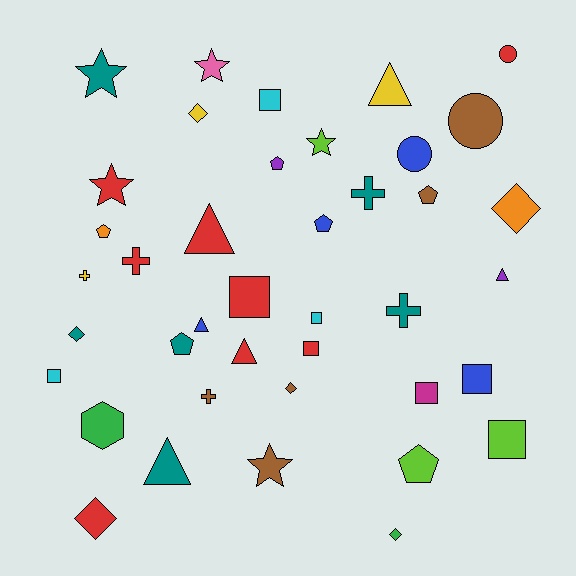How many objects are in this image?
There are 40 objects.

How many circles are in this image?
There are 3 circles.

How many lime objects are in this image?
There are 3 lime objects.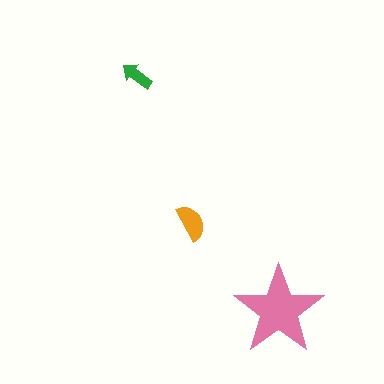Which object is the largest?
The pink star.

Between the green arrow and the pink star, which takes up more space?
The pink star.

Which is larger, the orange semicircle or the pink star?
The pink star.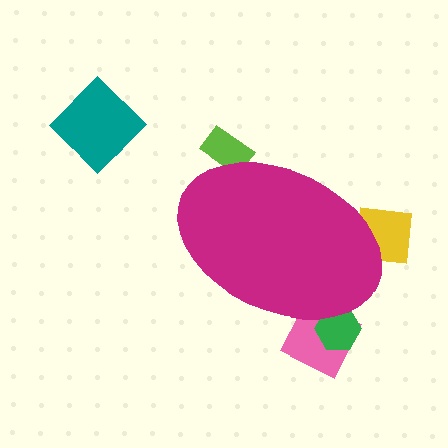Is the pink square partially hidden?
Yes, the pink square is partially hidden behind the magenta ellipse.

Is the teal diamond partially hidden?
No, the teal diamond is fully visible.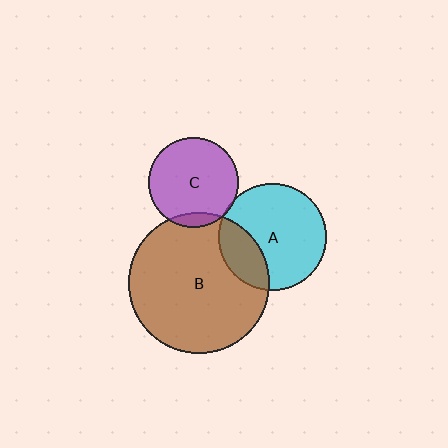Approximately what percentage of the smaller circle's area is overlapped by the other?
Approximately 5%.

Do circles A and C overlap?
Yes.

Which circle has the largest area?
Circle B (brown).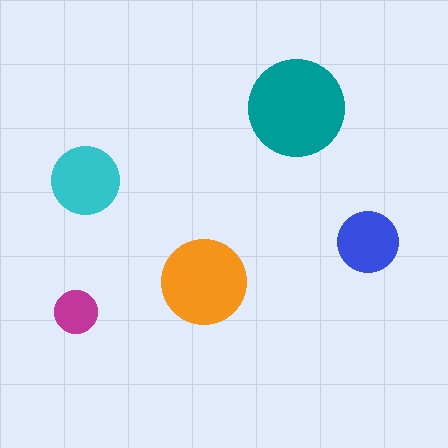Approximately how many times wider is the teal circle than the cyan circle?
About 1.5 times wider.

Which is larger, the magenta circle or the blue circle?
The blue one.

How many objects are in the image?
There are 5 objects in the image.